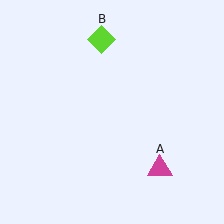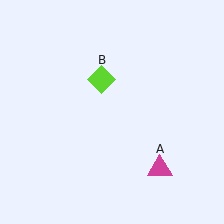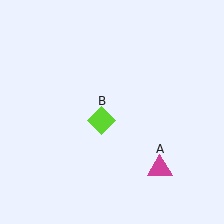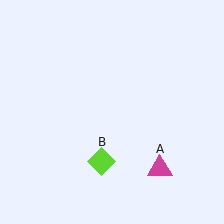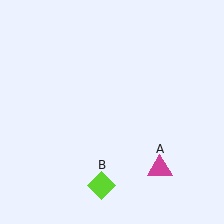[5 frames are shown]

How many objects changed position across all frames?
1 object changed position: lime diamond (object B).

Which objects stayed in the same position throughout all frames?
Magenta triangle (object A) remained stationary.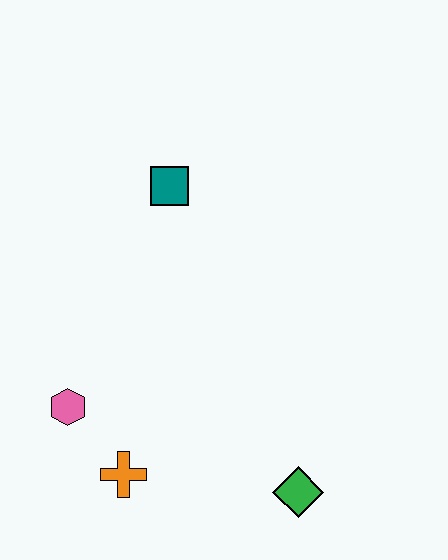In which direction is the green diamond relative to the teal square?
The green diamond is below the teal square.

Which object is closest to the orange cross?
The pink hexagon is closest to the orange cross.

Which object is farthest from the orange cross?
The teal square is farthest from the orange cross.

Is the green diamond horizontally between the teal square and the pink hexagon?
No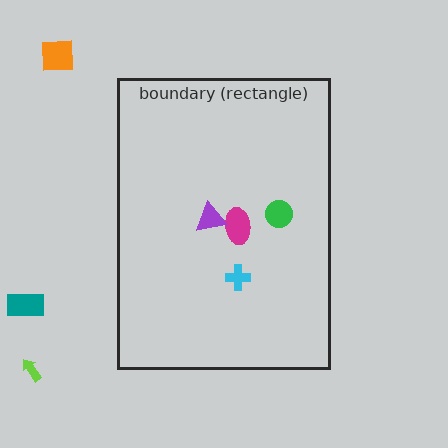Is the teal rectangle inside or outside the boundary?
Outside.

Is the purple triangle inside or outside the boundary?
Inside.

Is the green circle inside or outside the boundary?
Inside.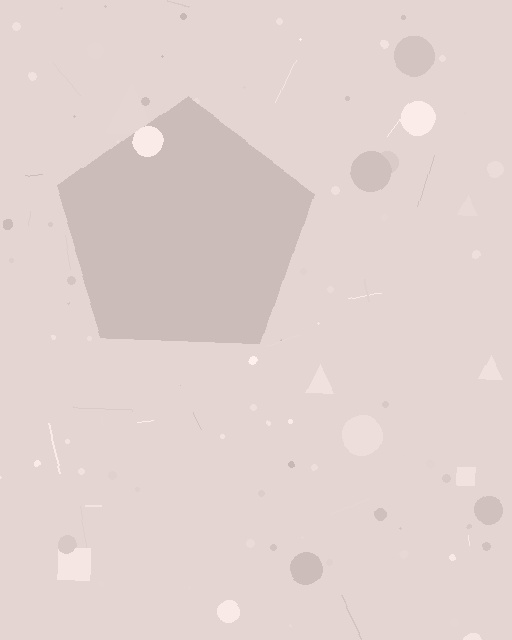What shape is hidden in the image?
A pentagon is hidden in the image.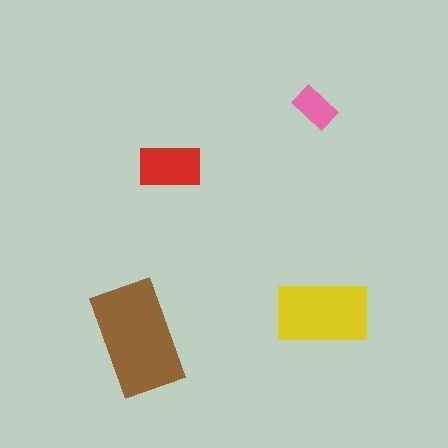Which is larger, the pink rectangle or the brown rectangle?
The brown one.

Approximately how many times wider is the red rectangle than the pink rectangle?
About 1.5 times wider.